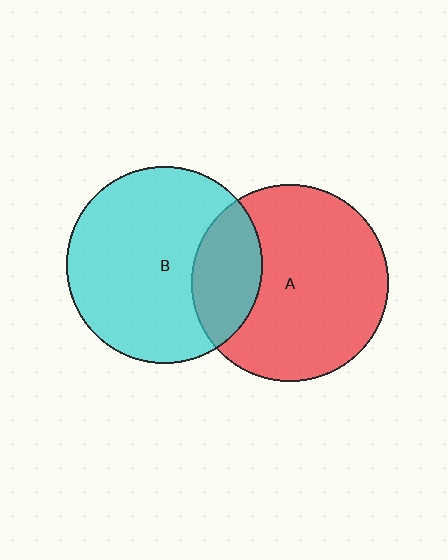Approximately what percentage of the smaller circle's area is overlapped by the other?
Approximately 25%.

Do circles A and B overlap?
Yes.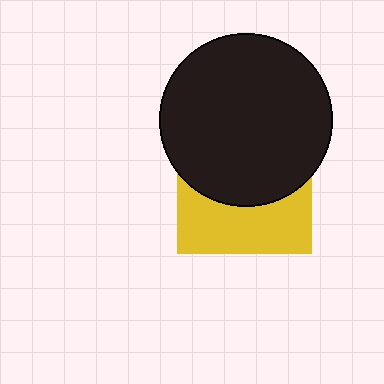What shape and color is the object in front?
The object in front is a black circle.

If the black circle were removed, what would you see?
You would see the complete yellow square.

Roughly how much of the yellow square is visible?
A small part of it is visible (roughly 42%).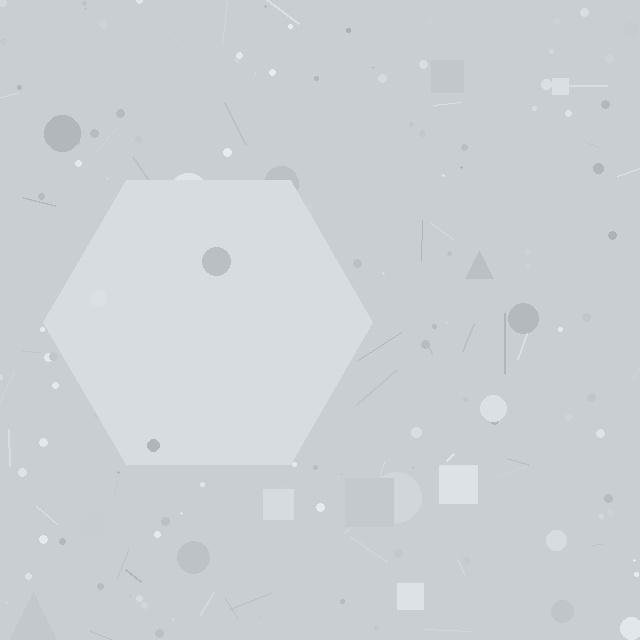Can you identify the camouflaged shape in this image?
The camouflaged shape is a hexagon.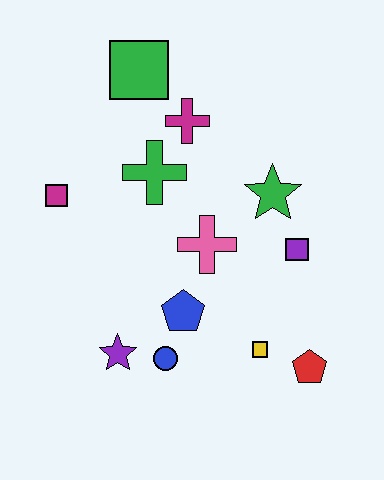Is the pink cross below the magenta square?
Yes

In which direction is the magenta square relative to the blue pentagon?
The magenta square is to the left of the blue pentagon.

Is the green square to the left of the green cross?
Yes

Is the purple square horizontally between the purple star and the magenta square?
No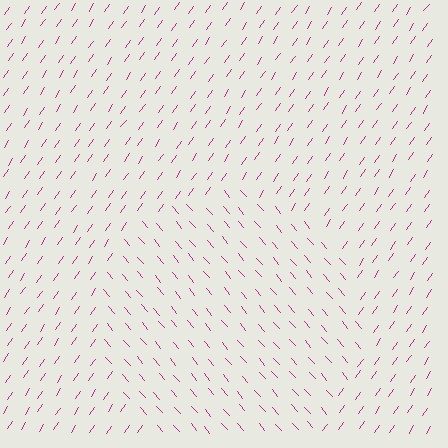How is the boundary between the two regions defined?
The boundary is defined purely by a change in line orientation (approximately 76 degrees difference). All lines are the same color and thickness.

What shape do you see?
I see a circle.